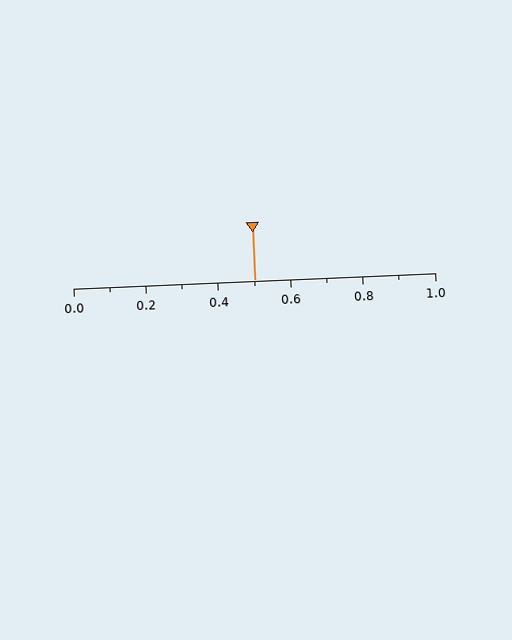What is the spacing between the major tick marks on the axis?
The major ticks are spaced 0.2 apart.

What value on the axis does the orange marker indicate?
The marker indicates approximately 0.5.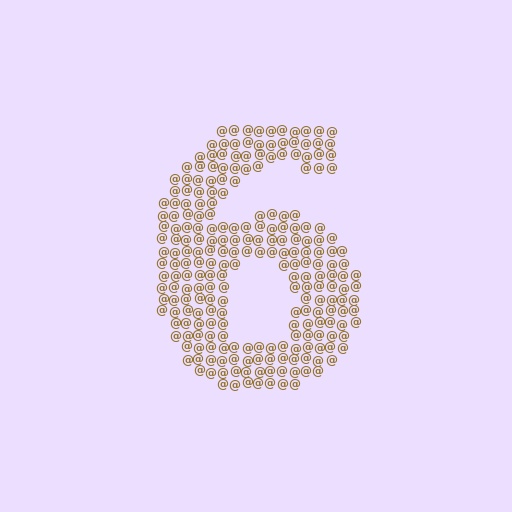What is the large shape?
The large shape is the digit 6.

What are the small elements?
The small elements are at signs.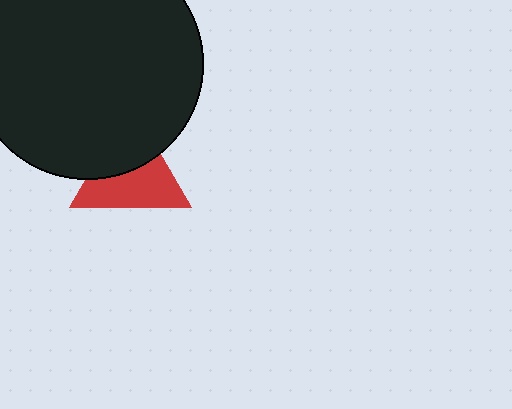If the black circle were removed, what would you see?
You would see the complete red triangle.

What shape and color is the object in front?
The object in front is a black circle.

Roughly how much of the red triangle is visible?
About half of it is visible (roughly 58%).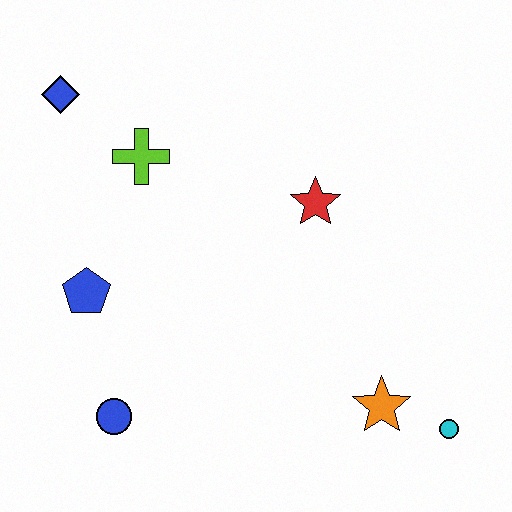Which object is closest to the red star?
The lime cross is closest to the red star.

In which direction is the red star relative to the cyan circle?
The red star is above the cyan circle.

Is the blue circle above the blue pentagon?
No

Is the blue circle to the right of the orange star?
No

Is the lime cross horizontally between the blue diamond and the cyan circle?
Yes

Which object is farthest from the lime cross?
The cyan circle is farthest from the lime cross.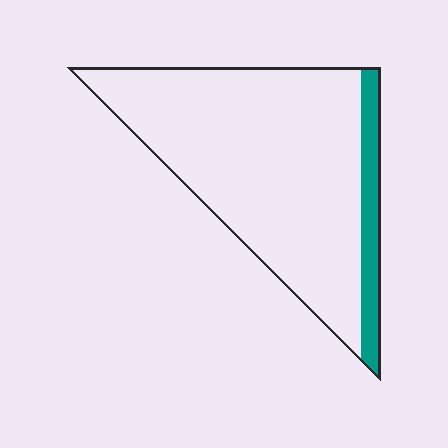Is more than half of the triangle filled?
No.